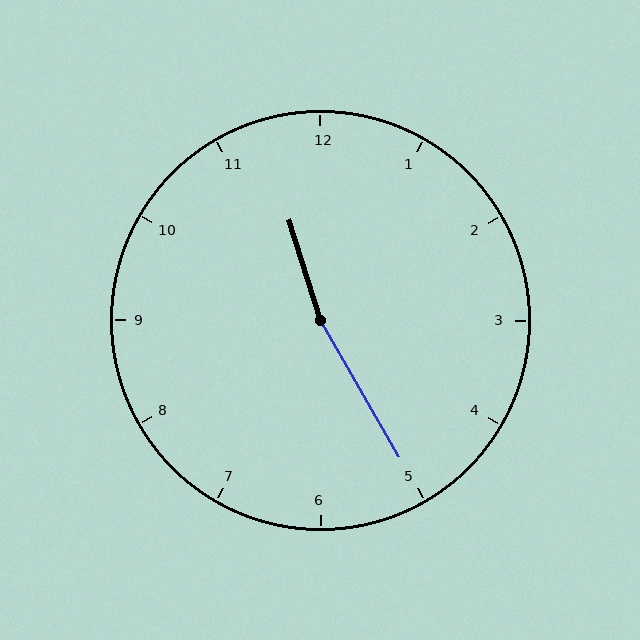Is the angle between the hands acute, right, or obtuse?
It is obtuse.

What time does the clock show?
11:25.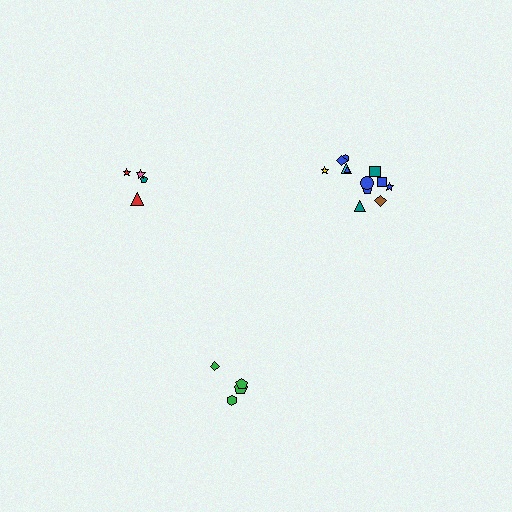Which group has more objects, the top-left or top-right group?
The top-right group.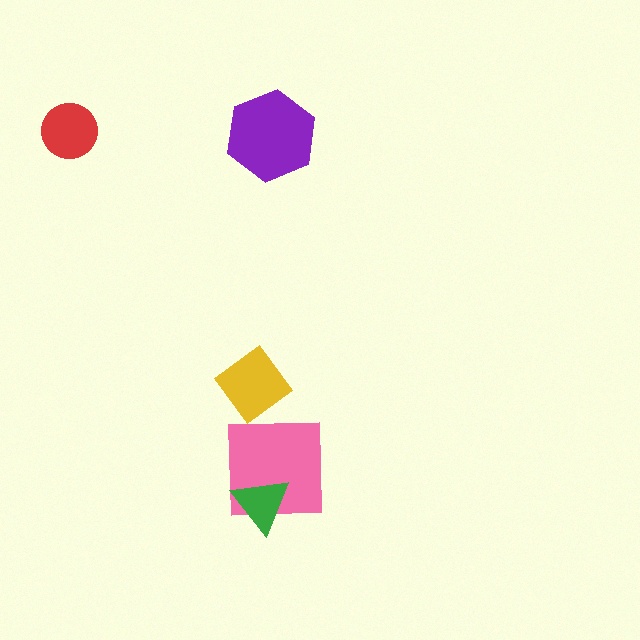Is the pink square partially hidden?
Yes, it is partially covered by another shape.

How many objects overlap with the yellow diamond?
0 objects overlap with the yellow diamond.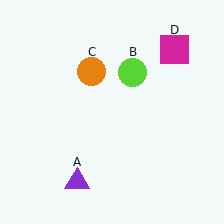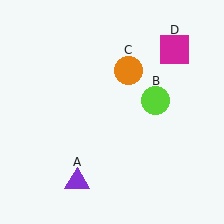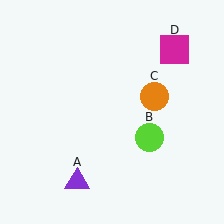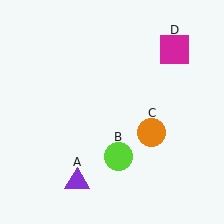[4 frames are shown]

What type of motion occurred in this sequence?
The lime circle (object B), orange circle (object C) rotated clockwise around the center of the scene.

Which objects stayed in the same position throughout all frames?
Purple triangle (object A) and magenta square (object D) remained stationary.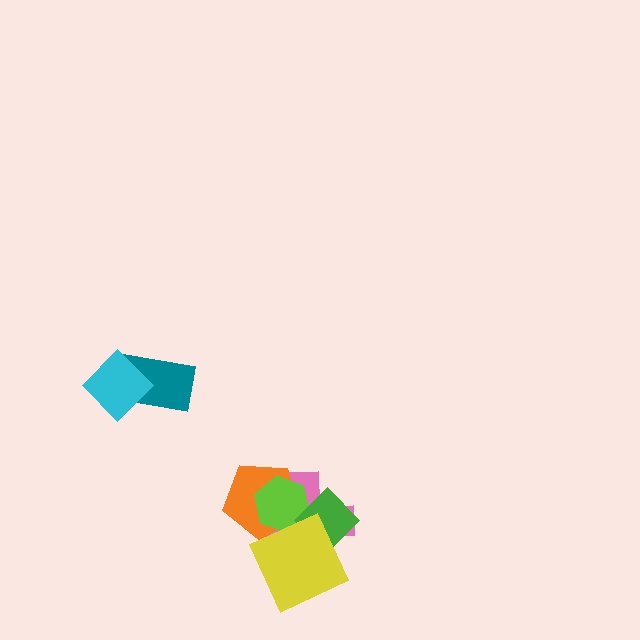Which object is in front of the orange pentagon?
The lime hexagon is in front of the orange pentagon.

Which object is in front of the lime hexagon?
The green diamond is in front of the lime hexagon.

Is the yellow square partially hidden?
No, no other shape covers it.